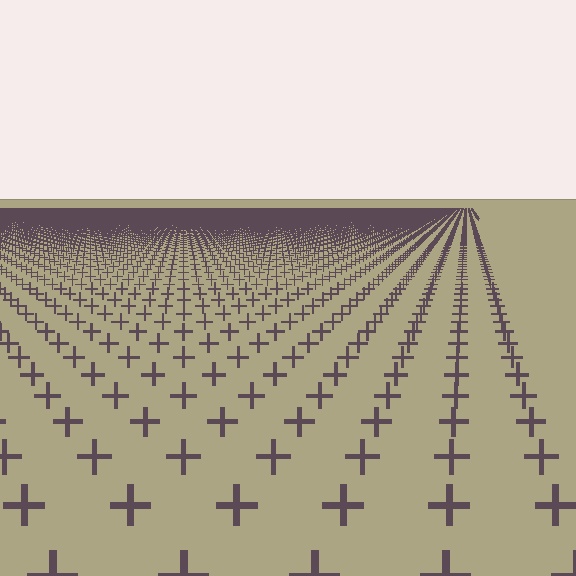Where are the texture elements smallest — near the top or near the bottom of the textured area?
Near the top.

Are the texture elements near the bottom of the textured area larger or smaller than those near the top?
Larger. Near the bottom, elements are closer to the viewer and appear at a bigger on-screen size.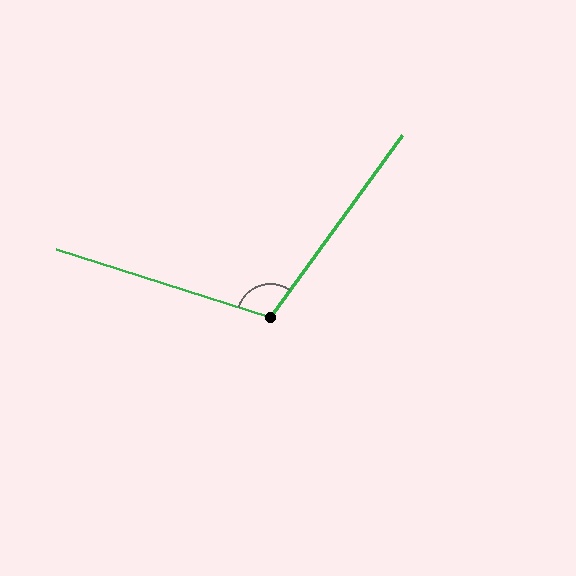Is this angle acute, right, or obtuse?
It is obtuse.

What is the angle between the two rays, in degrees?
Approximately 108 degrees.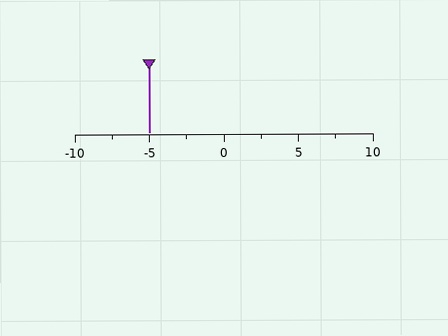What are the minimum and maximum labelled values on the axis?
The axis runs from -10 to 10.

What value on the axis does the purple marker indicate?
The marker indicates approximately -5.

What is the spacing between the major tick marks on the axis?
The major ticks are spaced 5 apart.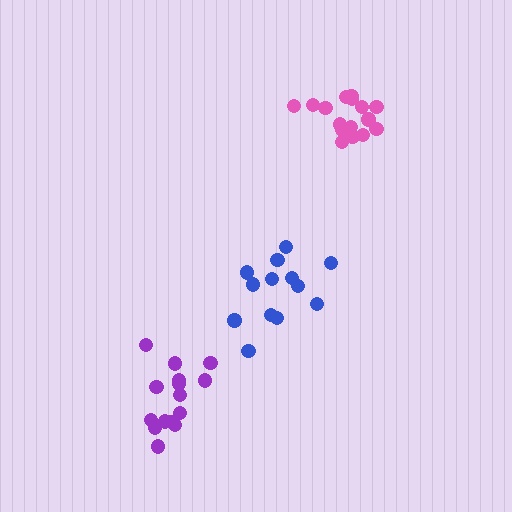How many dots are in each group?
Group 1: 15 dots, Group 2: 16 dots, Group 3: 13 dots (44 total).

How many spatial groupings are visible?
There are 3 spatial groupings.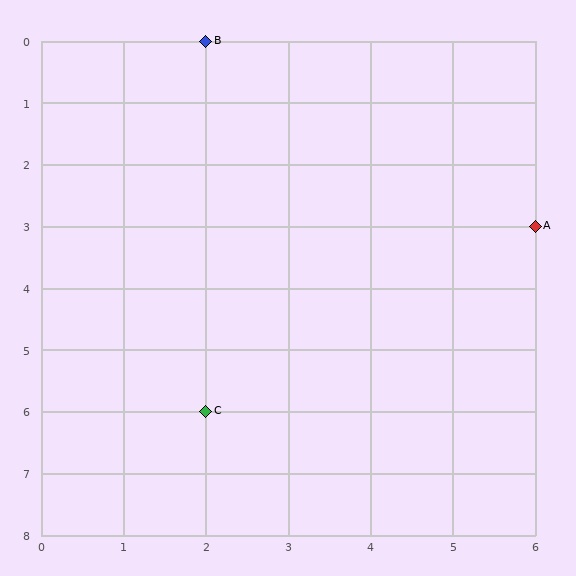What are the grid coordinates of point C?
Point C is at grid coordinates (2, 6).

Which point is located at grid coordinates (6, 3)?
Point A is at (6, 3).